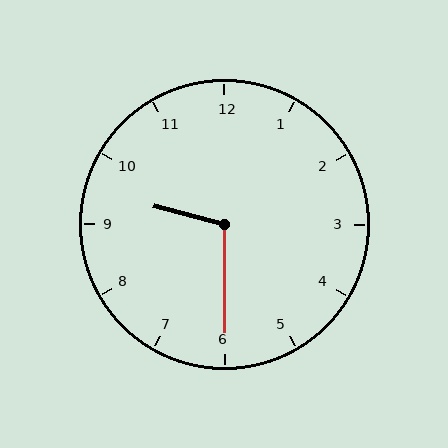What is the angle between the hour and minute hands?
Approximately 105 degrees.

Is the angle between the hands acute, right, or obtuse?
It is obtuse.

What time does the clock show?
9:30.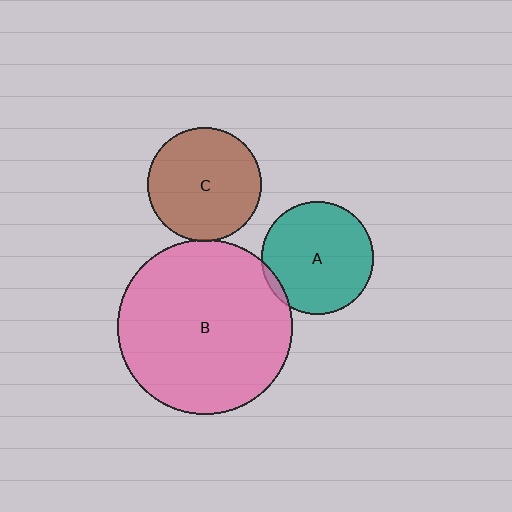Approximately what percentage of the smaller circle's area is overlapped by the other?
Approximately 5%.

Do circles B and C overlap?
Yes.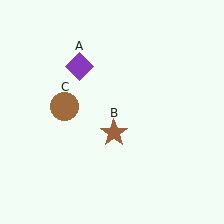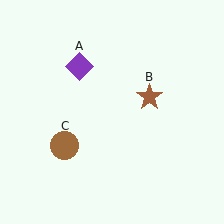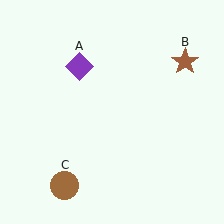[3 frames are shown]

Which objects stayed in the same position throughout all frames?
Purple diamond (object A) remained stationary.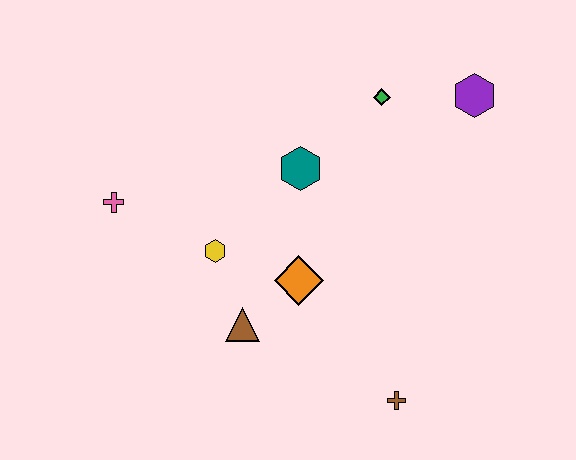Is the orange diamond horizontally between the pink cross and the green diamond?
Yes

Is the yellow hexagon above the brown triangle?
Yes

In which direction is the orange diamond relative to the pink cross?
The orange diamond is to the right of the pink cross.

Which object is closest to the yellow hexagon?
The brown triangle is closest to the yellow hexagon.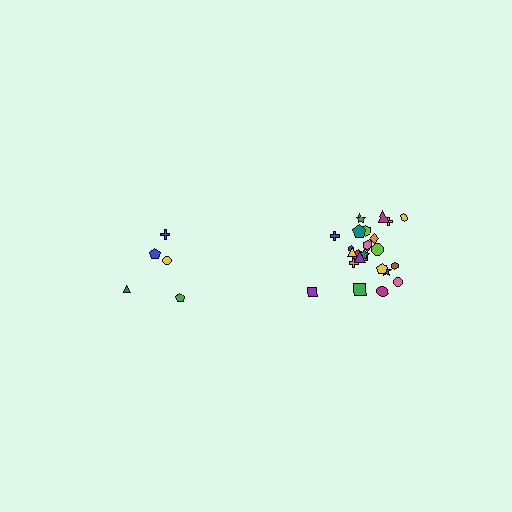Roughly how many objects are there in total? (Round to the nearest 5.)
Roughly 30 objects in total.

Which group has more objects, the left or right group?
The right group.